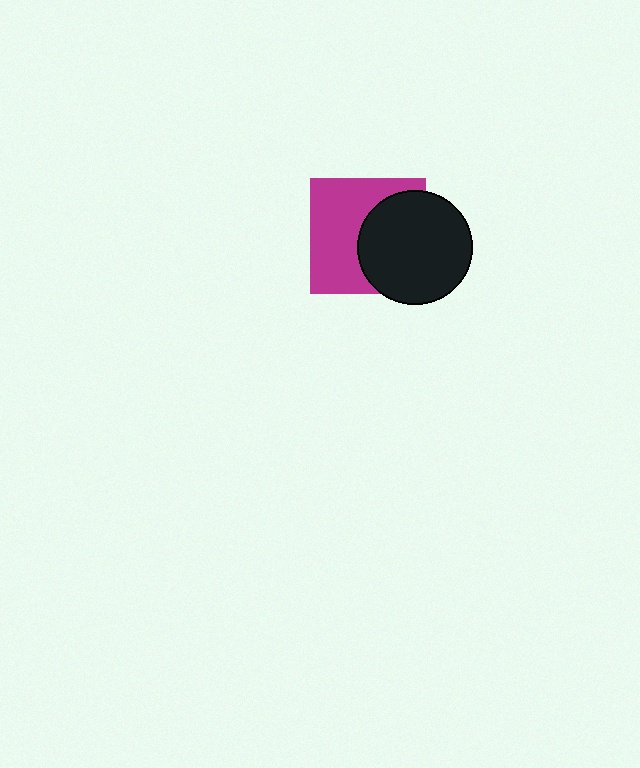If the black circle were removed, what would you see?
You would see the complete magenta square.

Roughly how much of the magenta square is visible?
About half of it is visible (roughly 55%).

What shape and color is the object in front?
The object in front is a black circle.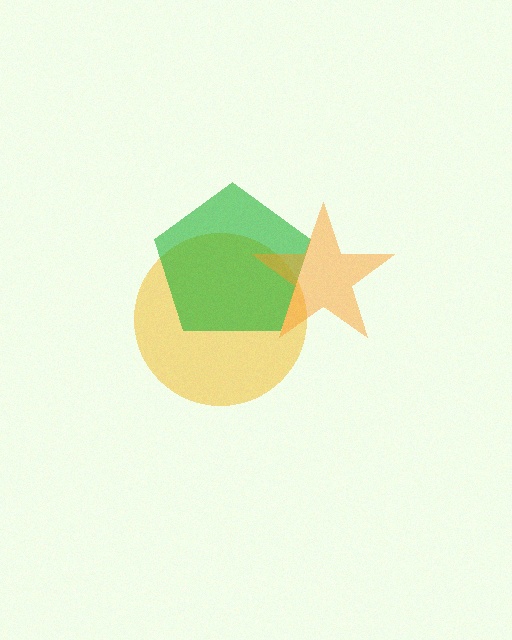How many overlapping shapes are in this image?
There are 3 overlapping shapes in the image.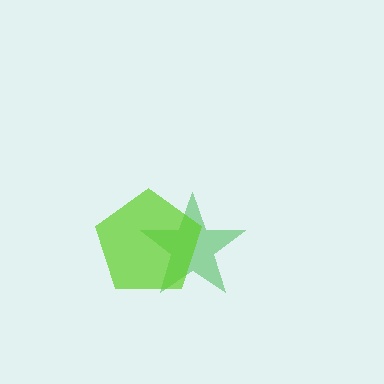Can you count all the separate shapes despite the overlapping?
Yes, there are 2 separate shapes.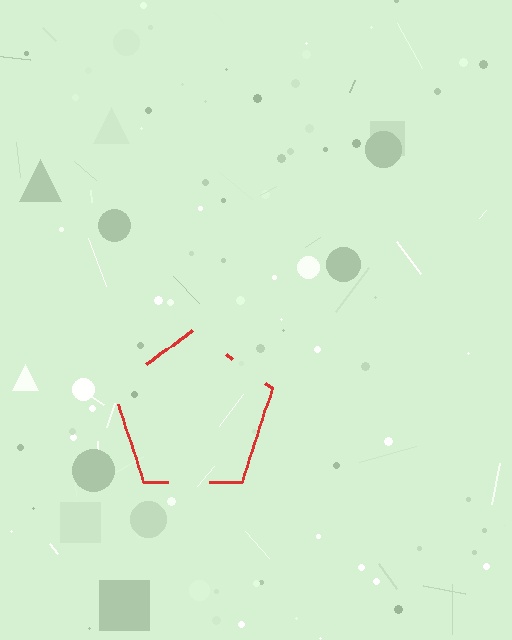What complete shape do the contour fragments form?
The contour fragments form a pentagon.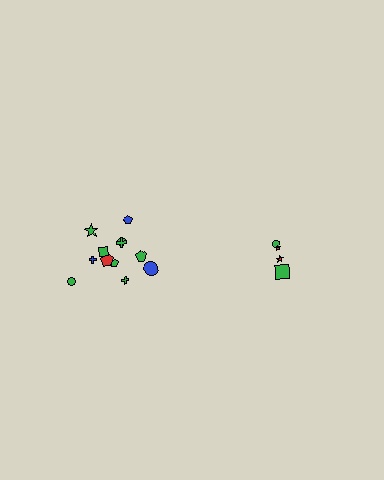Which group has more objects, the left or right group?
The left group.